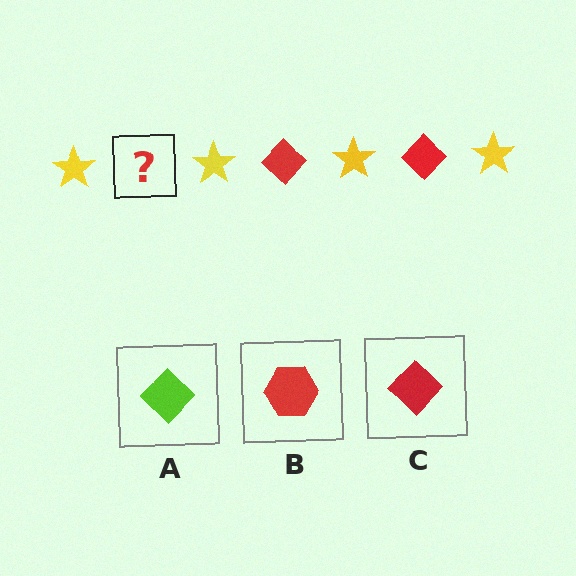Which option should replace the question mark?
Option C.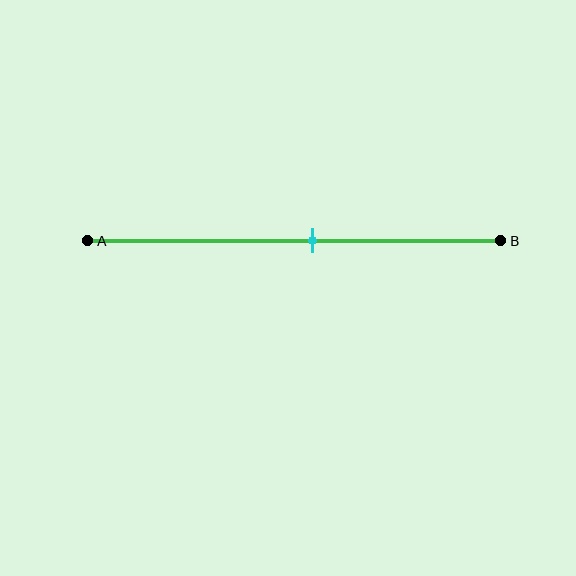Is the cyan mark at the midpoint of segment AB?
No, the mark is at about 55% from A, not at the 50% midpoint.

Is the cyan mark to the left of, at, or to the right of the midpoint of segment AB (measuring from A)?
The cyan mark is to the right of the midpoint of segment AB.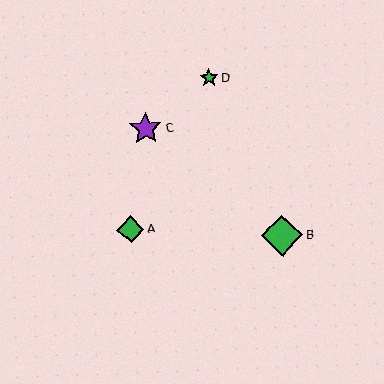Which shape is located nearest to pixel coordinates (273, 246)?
The green diamond (labeled B) at (282, 235) is nearest to that location.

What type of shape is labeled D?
Shape D is a green star.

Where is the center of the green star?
The center of the green star is at (209, 78).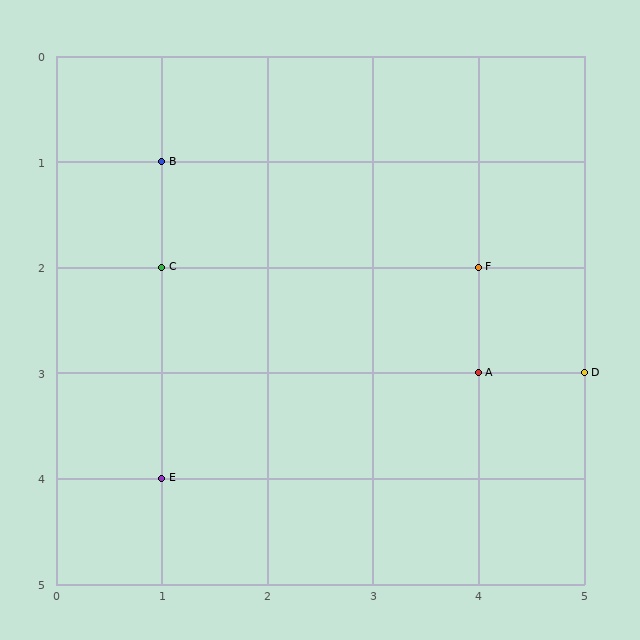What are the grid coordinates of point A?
Point A is at grid coordinates (4, 3).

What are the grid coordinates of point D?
Point D is at grid coordinates (5, 3).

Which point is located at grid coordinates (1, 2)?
Point C is at (1, 2).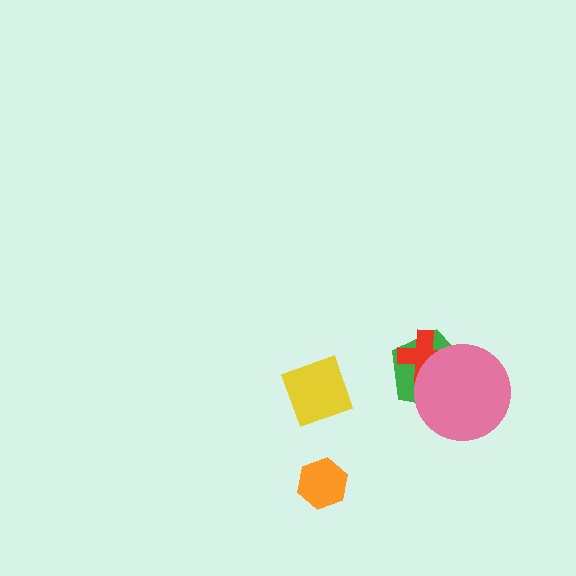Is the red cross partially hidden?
Yes, it is partially covered by another shape.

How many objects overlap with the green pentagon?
2 objects overlap with the green pentagon.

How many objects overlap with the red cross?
2 objects overlap with the red cross.